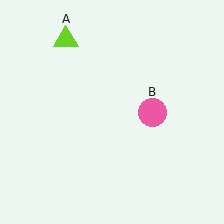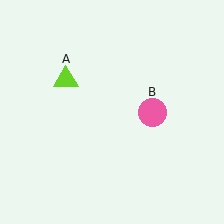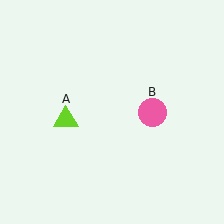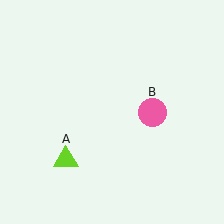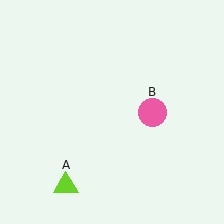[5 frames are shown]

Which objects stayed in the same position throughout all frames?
Pink circle (object B) remained stationary.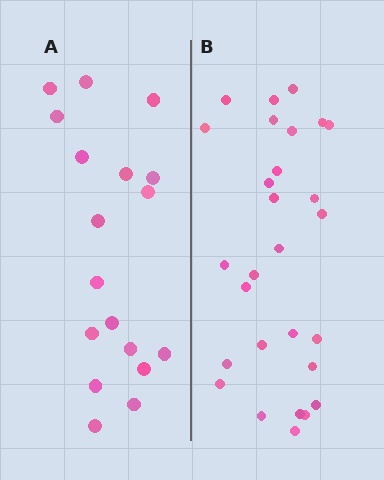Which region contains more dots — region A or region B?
Region B (the right region) has more dots.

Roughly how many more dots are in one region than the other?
Region B has roughly 10 or so more dots than region A.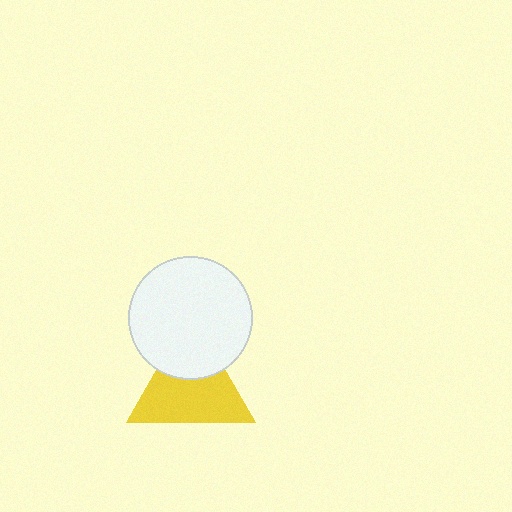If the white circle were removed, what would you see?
You would see the complete yellow triangle.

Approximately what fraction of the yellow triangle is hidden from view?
Roughly 34% of the yellow triangle is hidden behind the white circle.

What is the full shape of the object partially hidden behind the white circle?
The partially hidden object is a yellow triangle.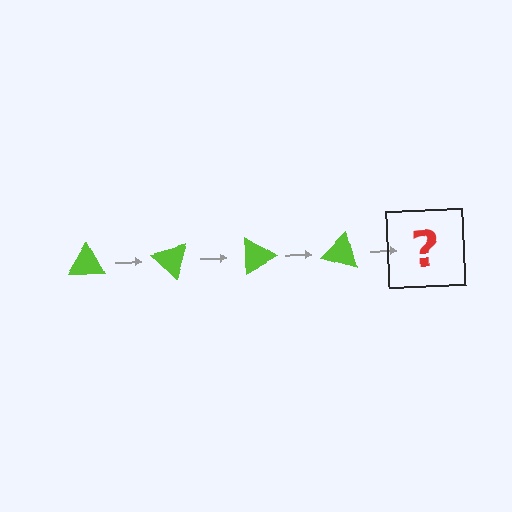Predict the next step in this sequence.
The next step is a lime triangle rotated 180 degrees.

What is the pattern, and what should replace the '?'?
The pattern is that the triangle rotates 45 degrees each step. The '?' should be a lime triangle rotated 180 degrees.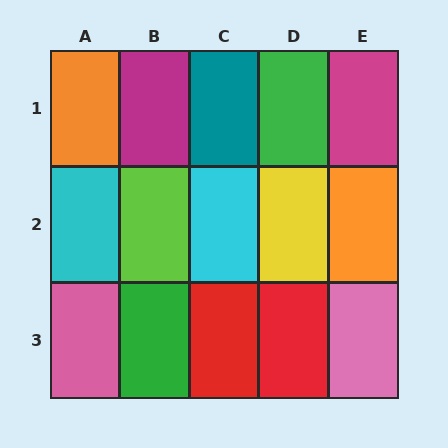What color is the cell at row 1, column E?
Magenta.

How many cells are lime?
1 cell is lime.